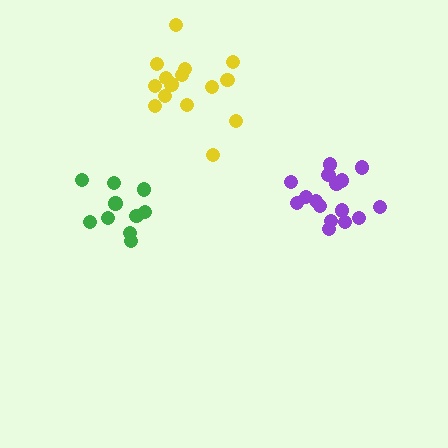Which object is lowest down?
The green cluster is bottommost.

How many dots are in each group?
Group 1: 16 dots, Group 2: 15 dots, Group 3: 11 dots (42 total).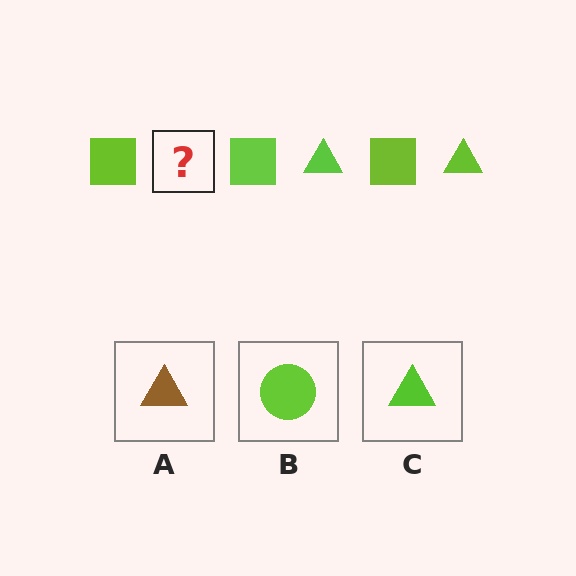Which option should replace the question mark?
Option C.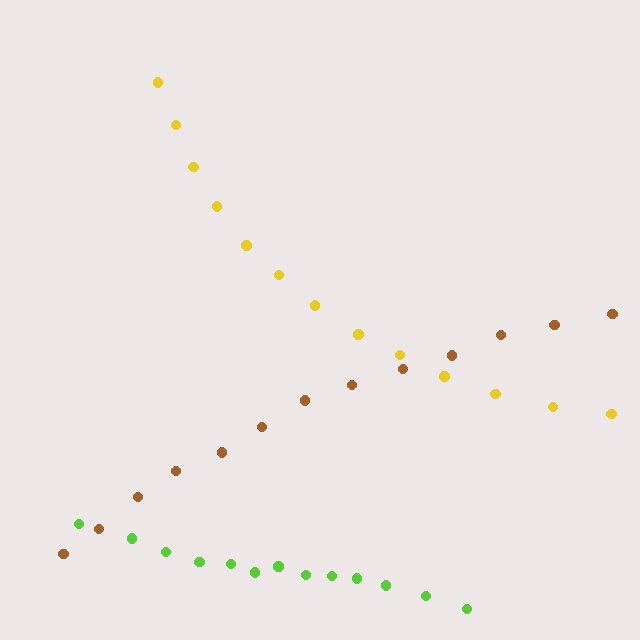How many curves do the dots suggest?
There are 3 distinct paths.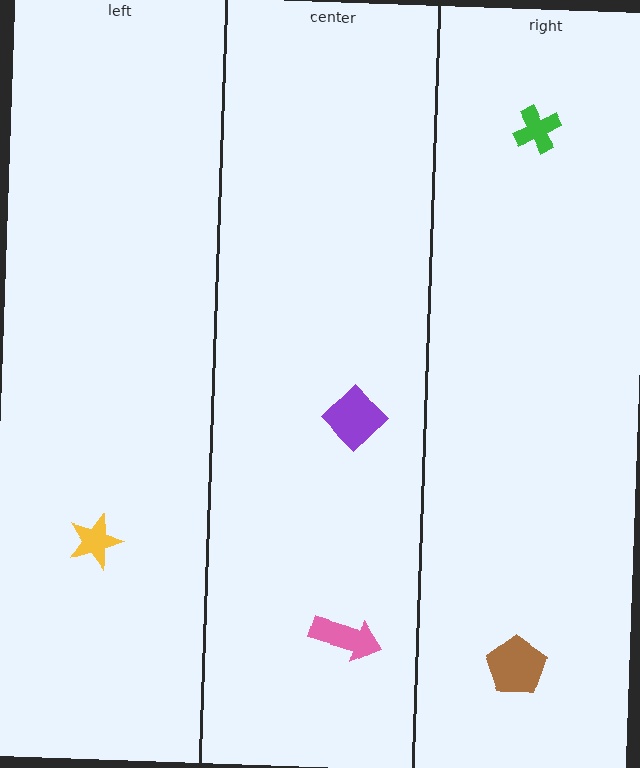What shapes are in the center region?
The purple diamond, the pink arrow.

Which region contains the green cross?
The right region.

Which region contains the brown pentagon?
The right region.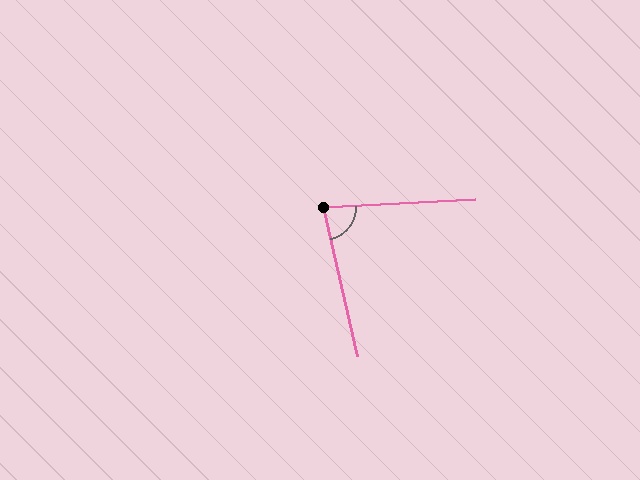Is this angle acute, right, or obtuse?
It is acute.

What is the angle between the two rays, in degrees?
Approximately 80 degrees.